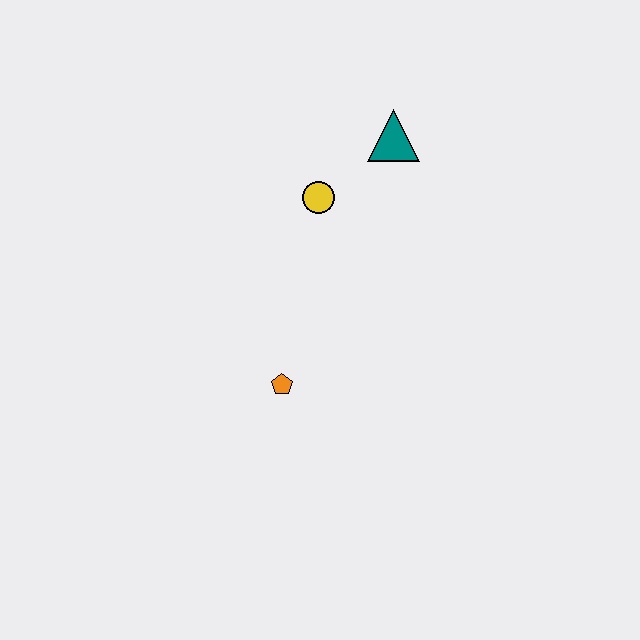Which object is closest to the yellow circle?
The teal triangle is closest to the yellow circle.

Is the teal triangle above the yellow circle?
Yes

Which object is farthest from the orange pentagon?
The teal triangle is farthest from the orange pentagon.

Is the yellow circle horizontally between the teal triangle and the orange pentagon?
Yes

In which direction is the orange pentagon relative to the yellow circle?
The orange pentagon is below the yellow circle.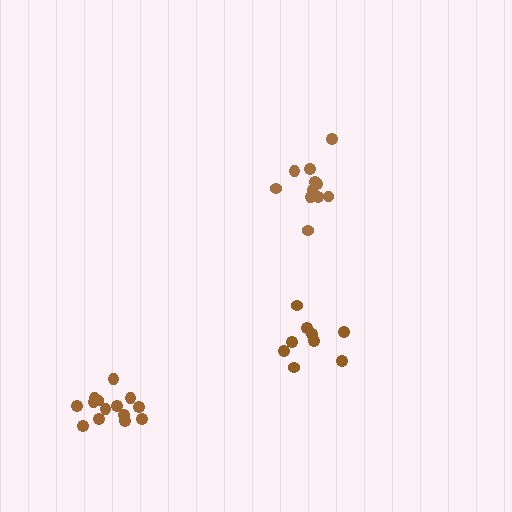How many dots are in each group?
Group 1: 12 dots, Group 2: 9 dots, Group 3: 14 dots (35 total).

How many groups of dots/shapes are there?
There are 3 groups.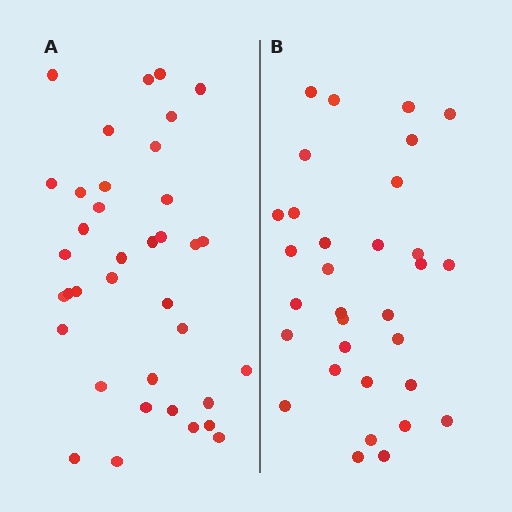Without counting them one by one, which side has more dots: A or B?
Region A (the left region) has more dots.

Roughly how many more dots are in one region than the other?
Region A has about 5 more dots than region B.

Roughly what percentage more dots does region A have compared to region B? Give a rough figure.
About 15% more.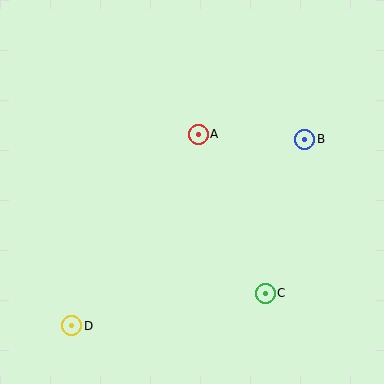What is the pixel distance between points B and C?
The distance between B and C is 159 pixels.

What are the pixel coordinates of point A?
Point A is at (198, 134).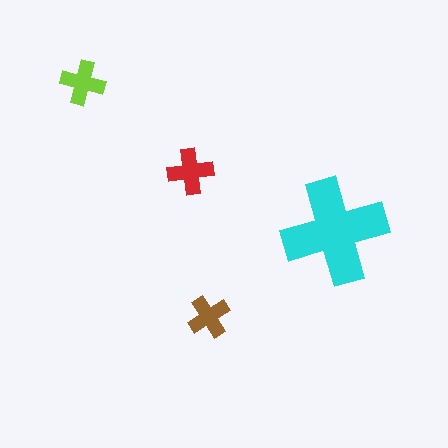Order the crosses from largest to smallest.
the cyan one, the red one, the lime one, the brown one.